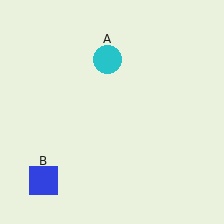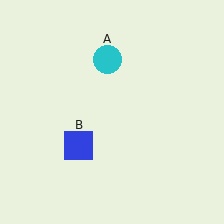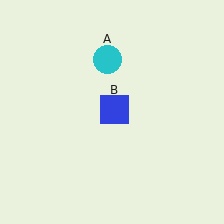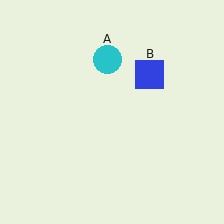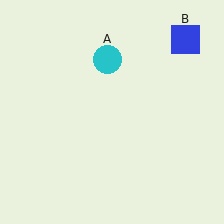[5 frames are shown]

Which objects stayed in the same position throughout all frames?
Cyan circle (object A) remained stationary.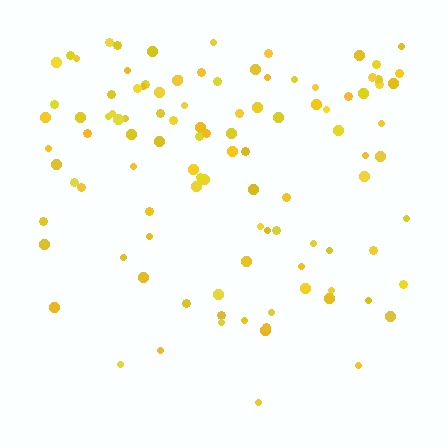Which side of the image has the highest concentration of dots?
The top.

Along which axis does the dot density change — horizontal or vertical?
Vertical.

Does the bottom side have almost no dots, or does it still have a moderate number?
Still a moderate number, just noticeably fewer than the top.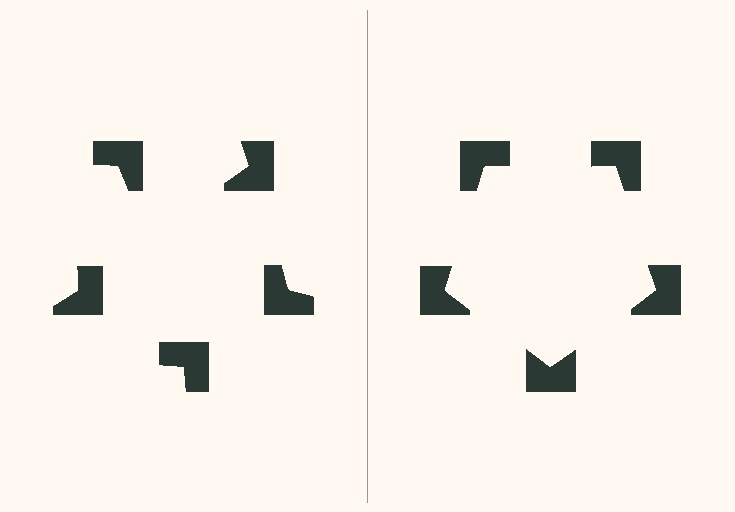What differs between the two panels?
The notched squares are positioned identically on both sides; only the wedge orientations differ. On the right they align to a pentagon; on the left they are misaligned.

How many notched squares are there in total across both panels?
10 — 5 on each side.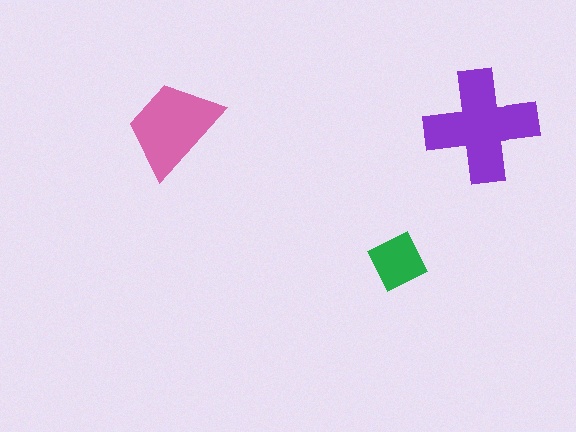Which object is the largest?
The purple cross.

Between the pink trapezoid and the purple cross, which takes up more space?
The purple cross.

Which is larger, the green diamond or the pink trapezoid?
The pink trapezoid.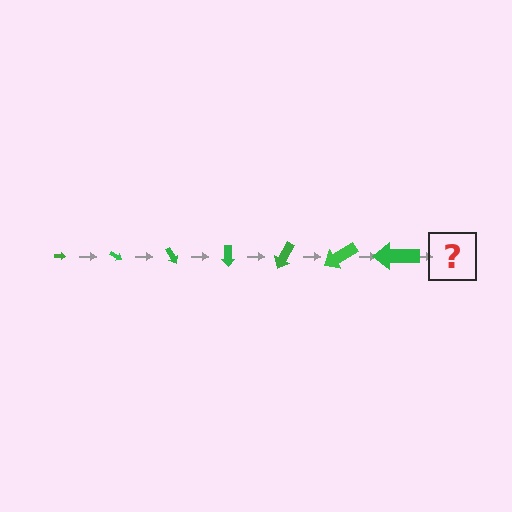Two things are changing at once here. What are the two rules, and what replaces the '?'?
The two rules are that the arrow grows larger each step and it rotates 30 degrees each step. The '?' should be an arrow, larger than the previous one and rotated 210 degrees from the start.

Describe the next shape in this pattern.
It should be an arrow, larger than the previous one and rotated 210 degrees from the start.